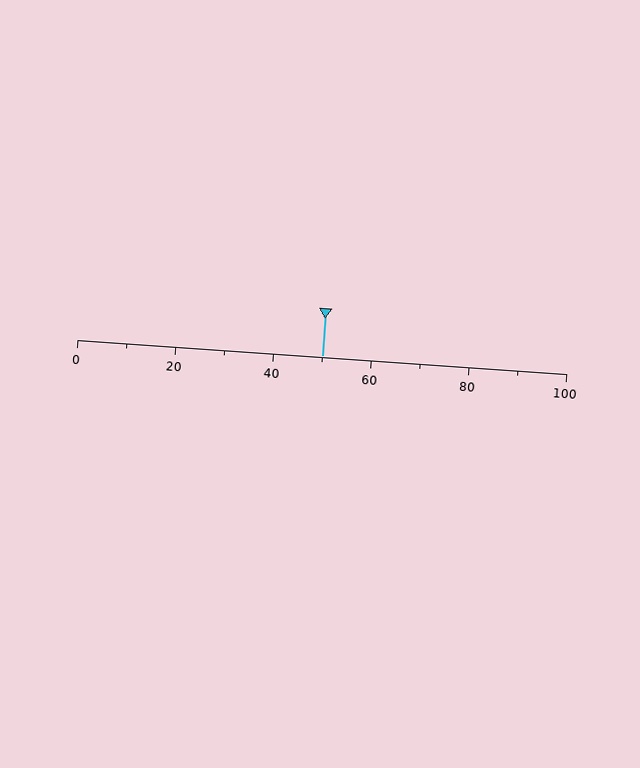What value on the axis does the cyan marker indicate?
The marker indicates approximately 50.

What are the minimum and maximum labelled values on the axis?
The axis runs from 0 to 100.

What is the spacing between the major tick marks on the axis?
The major ticks are spaced 20 apart.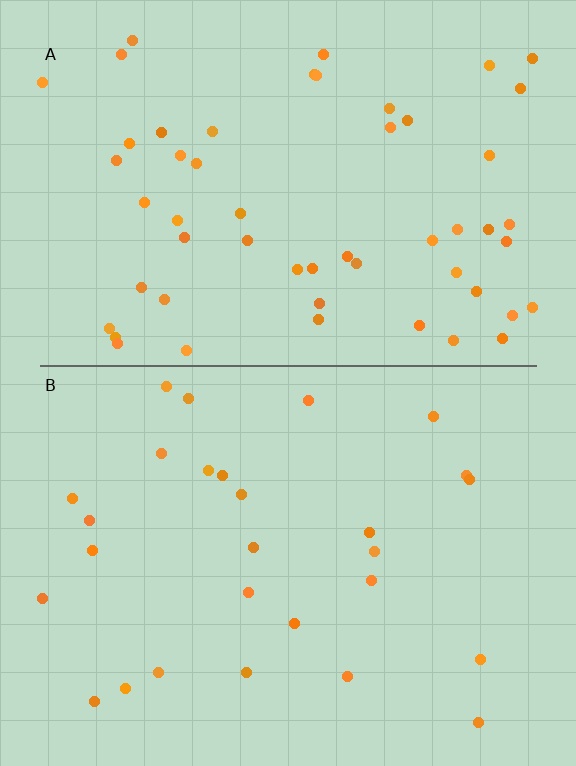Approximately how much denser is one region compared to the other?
Approximately 2.0× — region A over region B.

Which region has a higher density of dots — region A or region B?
A (the top).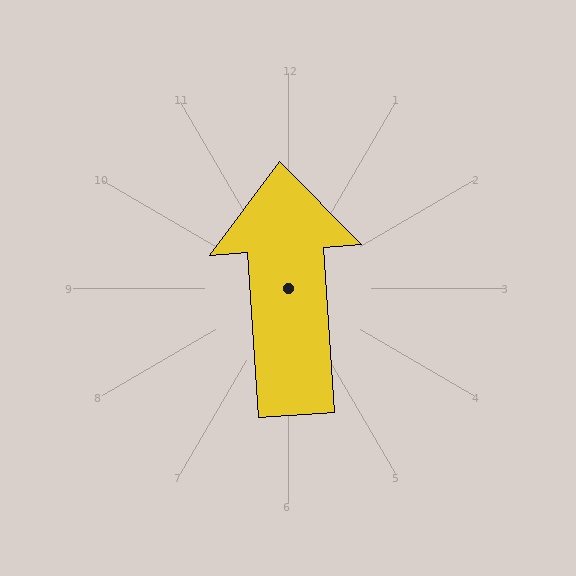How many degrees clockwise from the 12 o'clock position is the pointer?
Approximately 356 degrees.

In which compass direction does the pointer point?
North.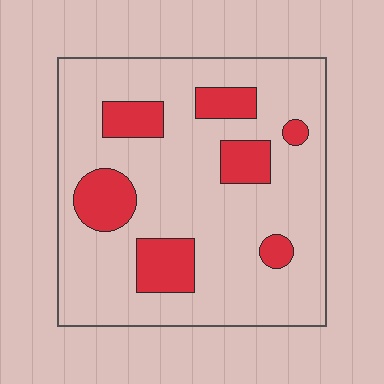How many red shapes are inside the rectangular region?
7.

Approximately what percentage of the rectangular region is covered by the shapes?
Approximately 20%.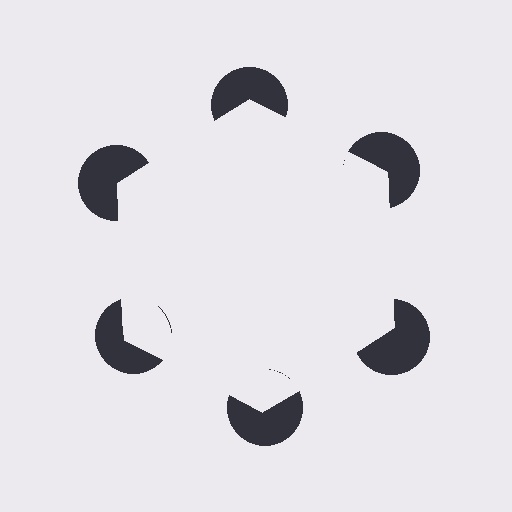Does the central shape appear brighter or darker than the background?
It typically appears slightly brighter than the background, even though no actual brightness change is drawn.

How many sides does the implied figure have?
6 sides.